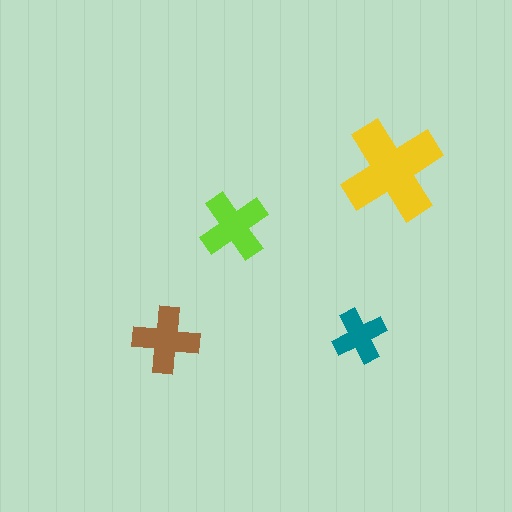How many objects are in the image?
There are 4 objects in the image.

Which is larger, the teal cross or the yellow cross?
The yellow one.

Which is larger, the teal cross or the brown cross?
The brown one.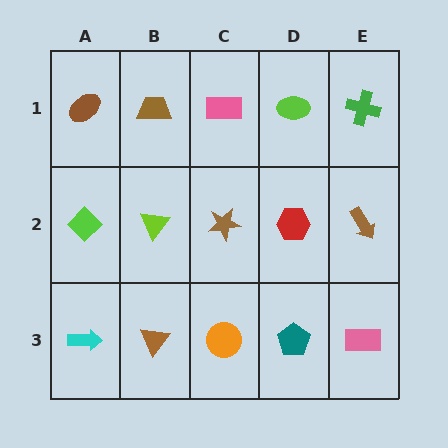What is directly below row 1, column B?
A lime triangle.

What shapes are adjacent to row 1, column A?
A lime diamond (row 2, column A), a brown trapezoid (row 1, column B).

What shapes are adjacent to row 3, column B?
A lime triangle (row 2, column B), a cyan arrow (row 3, column A), an orange circle (row 3, column C).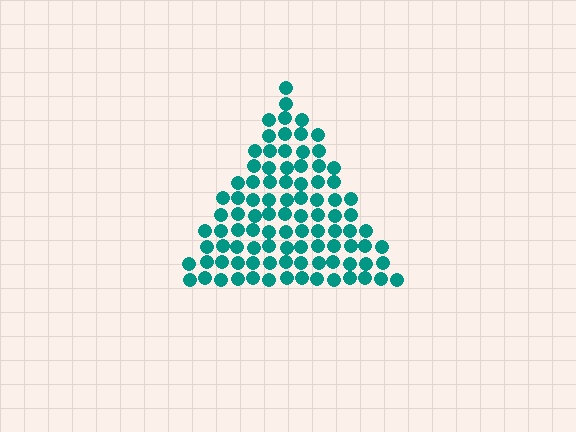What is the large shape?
The large shape is a triangle.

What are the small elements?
The small elements are circles.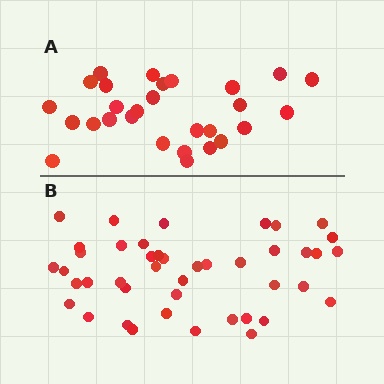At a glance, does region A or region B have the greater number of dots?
Region B (the bottom region) has more dots.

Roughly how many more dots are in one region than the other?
Region B has approximately 15 more dots than region A.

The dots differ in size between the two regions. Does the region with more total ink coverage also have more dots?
No. Region A has more total ink coverage because its dots are larger, but region B actually contains more individual dots. Total area can be misleading — the number of items is what matters here.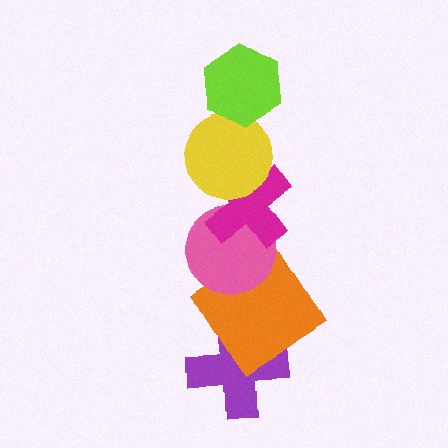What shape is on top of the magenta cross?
The yellow circle is on top of the magenta cross.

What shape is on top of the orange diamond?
The pink circle is on top of the orange diamond.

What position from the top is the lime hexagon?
The lime hexagon is 1st from the top.